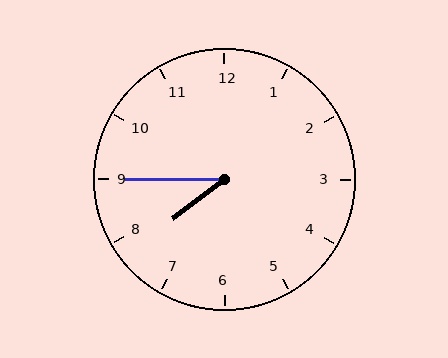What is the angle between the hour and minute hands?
Approximately 38 degrees.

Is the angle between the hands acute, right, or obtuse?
It is acute.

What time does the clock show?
7:45.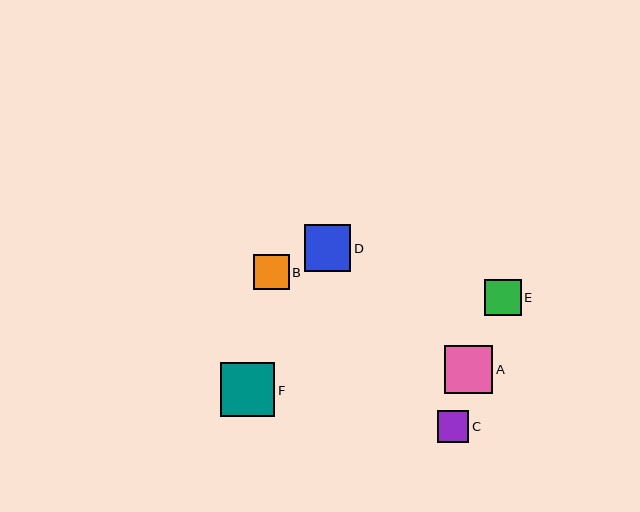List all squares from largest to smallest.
From largest to smallest: F, A, D, E, B, C.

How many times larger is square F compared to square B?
Square F is approximately 1.5 times the size of square B.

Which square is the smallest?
Square C is the smallest with a size of approximately 32 pixels.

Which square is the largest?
Square F is the largest with a size of approximately 54 pixels.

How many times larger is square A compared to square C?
Square A is approximately 1.5 times the size of square C.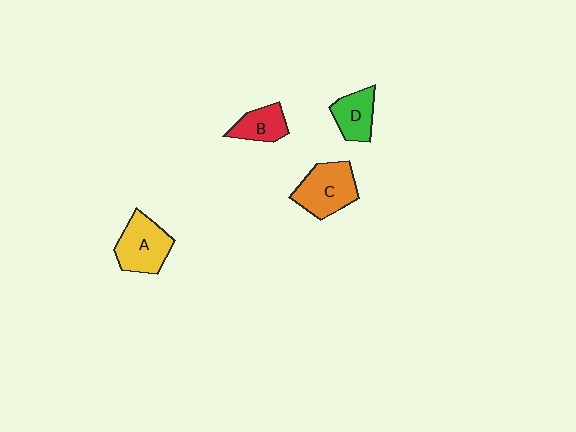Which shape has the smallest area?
Shape B (red).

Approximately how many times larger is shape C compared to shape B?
Approximately 1.6 times.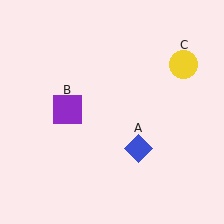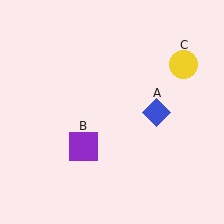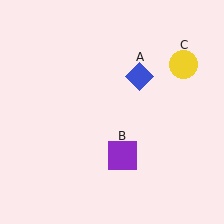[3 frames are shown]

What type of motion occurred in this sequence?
The blue diamond (object A), purple square (object B) rotated counterclockwise around the center of the scene.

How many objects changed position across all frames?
2 objects changed position: blue diamond (object A), purple square (object B).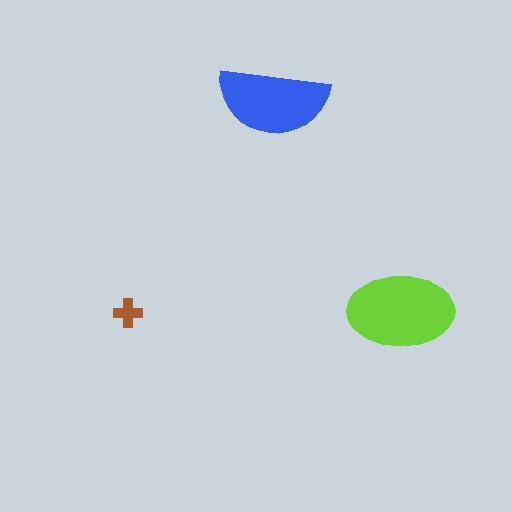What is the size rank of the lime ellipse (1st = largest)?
1st.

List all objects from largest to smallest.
The lime ellipse, the blue semicircle, the brown cross.